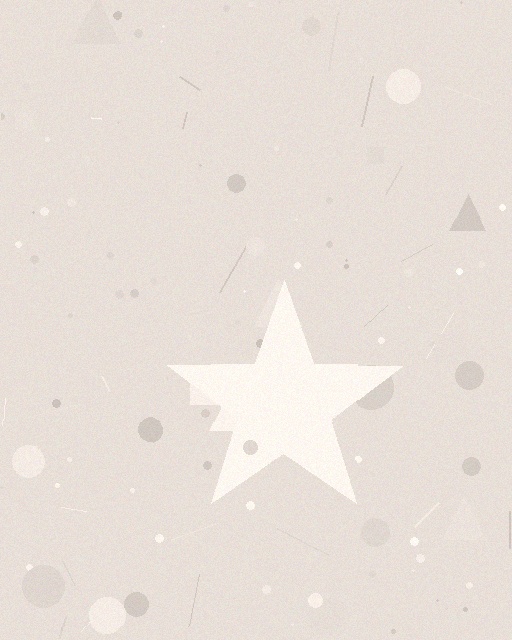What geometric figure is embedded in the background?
A star is embedded in the background.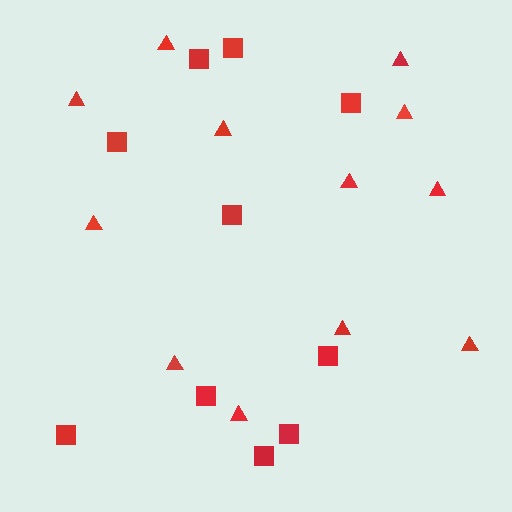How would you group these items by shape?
There are 2 groups: one group of squares (10) and one group of triangles (12).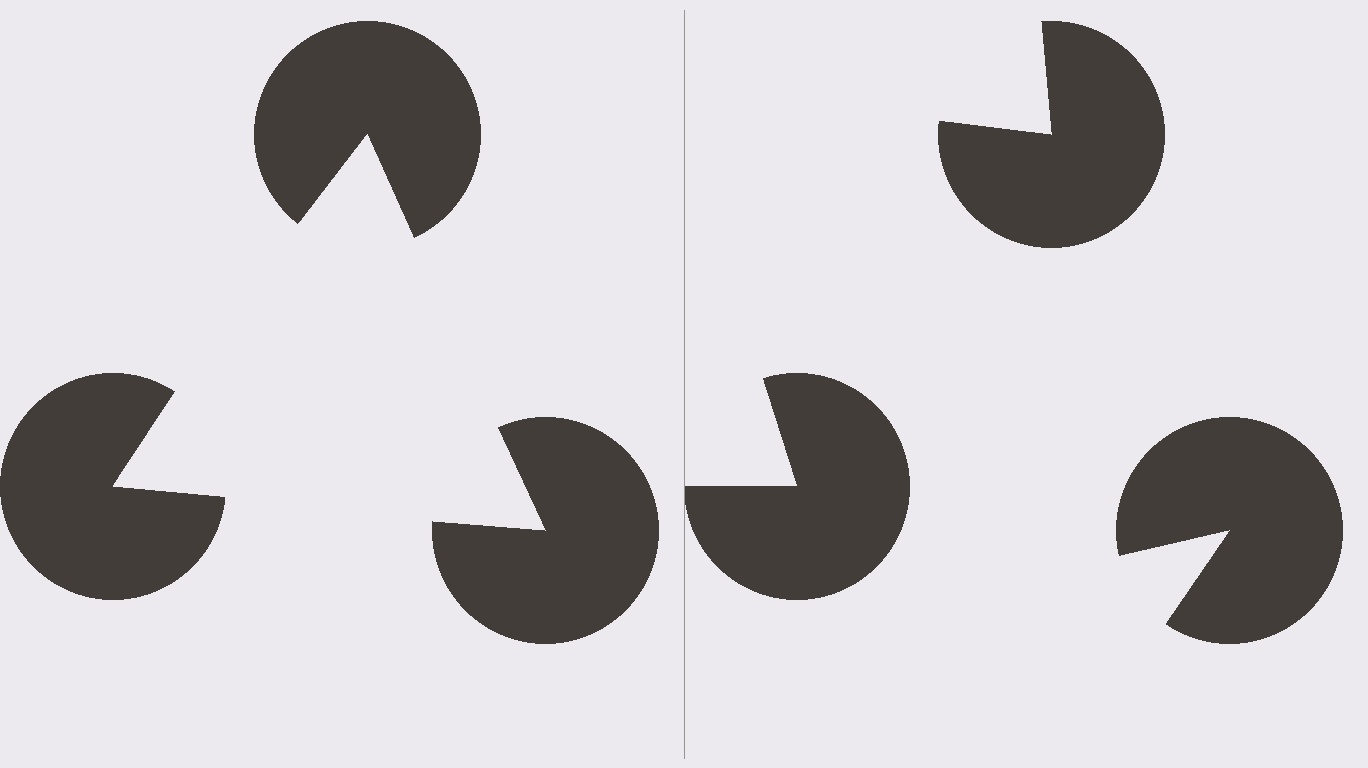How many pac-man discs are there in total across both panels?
6 — 3 on each side.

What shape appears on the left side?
An illusory triangle.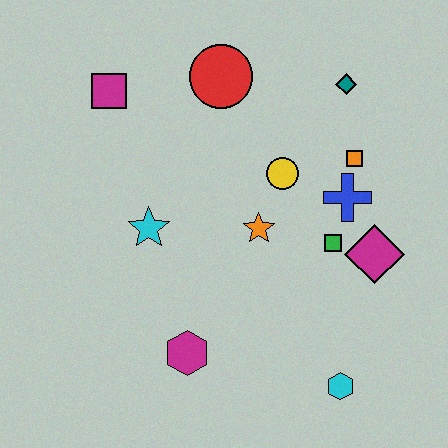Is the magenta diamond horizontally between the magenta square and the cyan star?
No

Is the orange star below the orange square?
Yes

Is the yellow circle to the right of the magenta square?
Yes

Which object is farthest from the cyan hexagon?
The magenta square is farthest from the cyan hexagon.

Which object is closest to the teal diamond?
The orange square is closest to the teal diamond.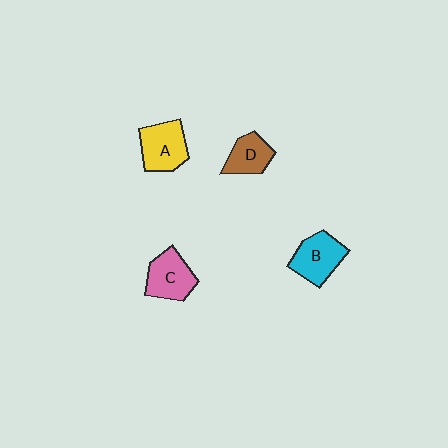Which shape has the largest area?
Shape A (yellow).